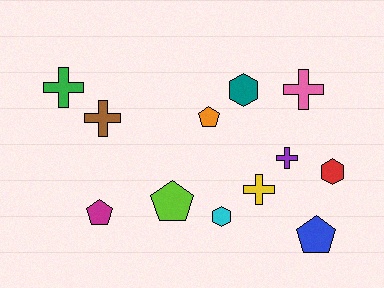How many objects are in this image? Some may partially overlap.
There are 12 objects.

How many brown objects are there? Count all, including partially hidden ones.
There is 1 brown object.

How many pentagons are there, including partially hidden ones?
There are 4 pentagons.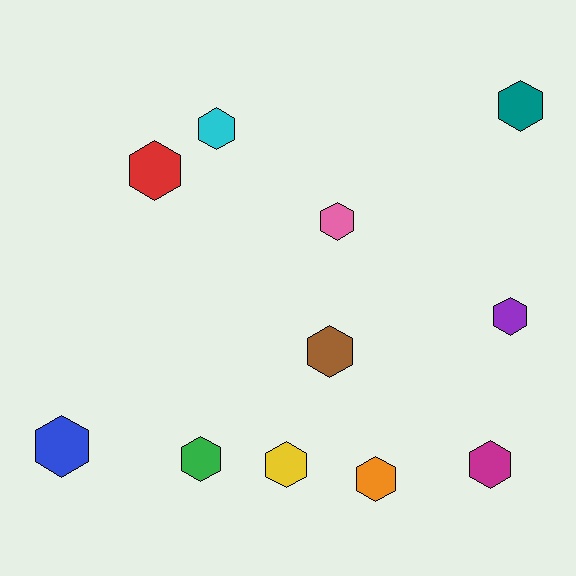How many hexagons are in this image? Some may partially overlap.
There are 11 hexagons.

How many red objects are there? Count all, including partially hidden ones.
There is 1 red object.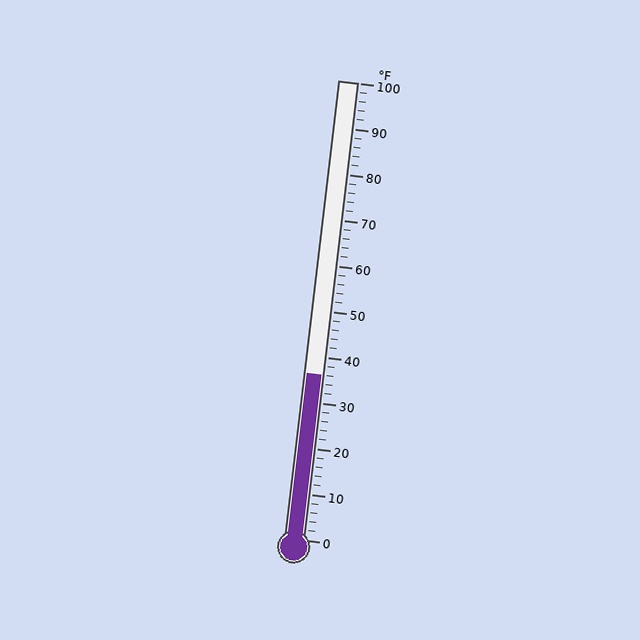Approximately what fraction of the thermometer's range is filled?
The thermometer is filled to approximately 35% of its range.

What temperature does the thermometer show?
The thermometer shows approximately 36°F.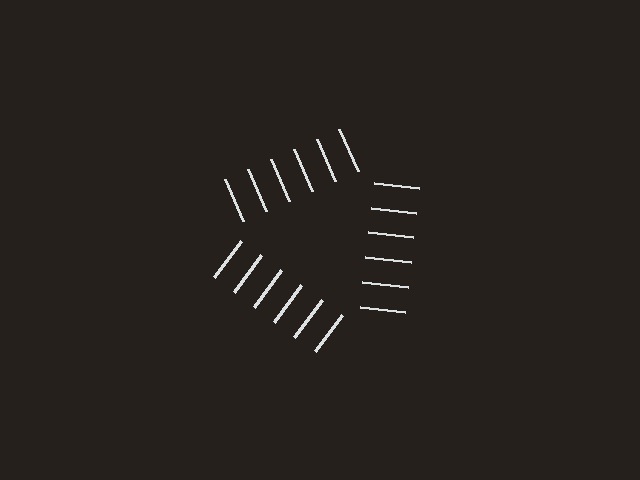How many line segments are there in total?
18 — 6 along each of the 3 edges.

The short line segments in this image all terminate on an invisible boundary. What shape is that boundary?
An illusory triangle — the line segments terminate on its edges but no continuous stroke is drawn.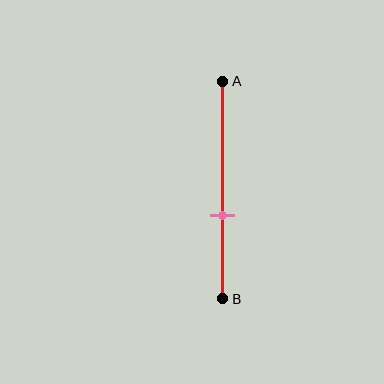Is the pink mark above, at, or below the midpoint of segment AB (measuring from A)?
The pink mark is below the midpoint of segment AB.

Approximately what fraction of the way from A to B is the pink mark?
The pink mark is approximately 60% of the way from A to B.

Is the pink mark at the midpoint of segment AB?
No, the mark is at about 60% from A, not at the 50% midpoint.